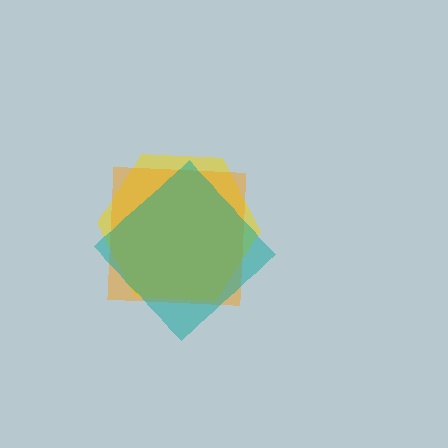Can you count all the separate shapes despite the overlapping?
Yes, there are 3 separate shapes.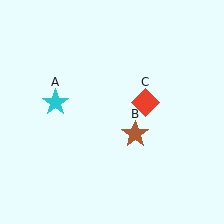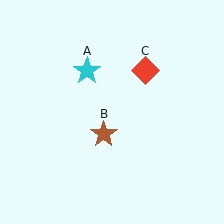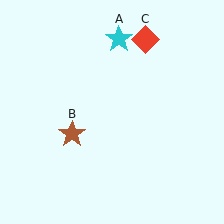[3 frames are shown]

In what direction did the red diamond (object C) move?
The red diamond (object C) moved up.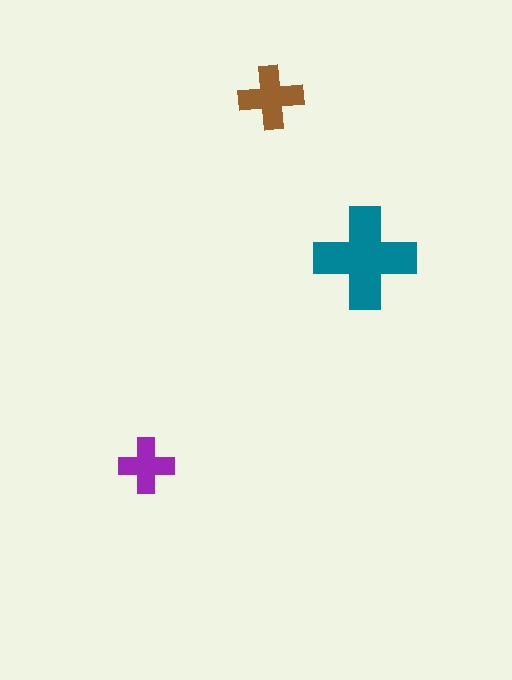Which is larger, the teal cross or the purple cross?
The teal one.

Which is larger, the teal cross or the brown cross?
The teal one.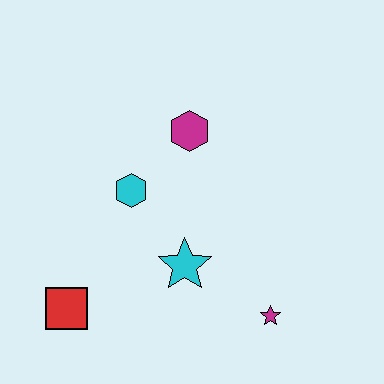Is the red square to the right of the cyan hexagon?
No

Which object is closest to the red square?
The cyan star is closest to the red square.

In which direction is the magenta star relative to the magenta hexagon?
The magenta star is below the magenta hexagon.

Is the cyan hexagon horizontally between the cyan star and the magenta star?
No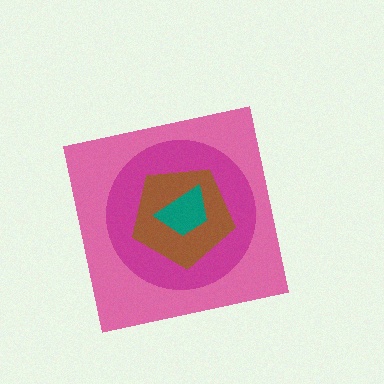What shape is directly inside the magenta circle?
The brown pentagon.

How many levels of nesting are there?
4.